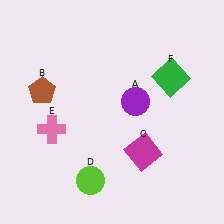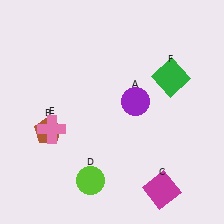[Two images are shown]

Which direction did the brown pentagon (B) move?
The brown pentagon (B) moved down.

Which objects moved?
The objects that moved are: the brown pentagon (B), the magenta square (C).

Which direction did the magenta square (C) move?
The magenta square (C) moved down.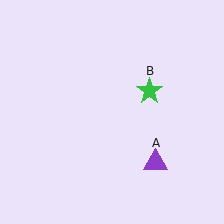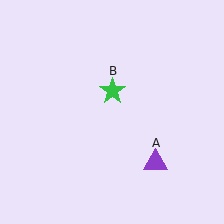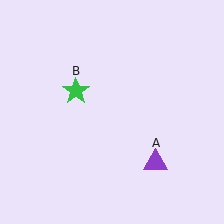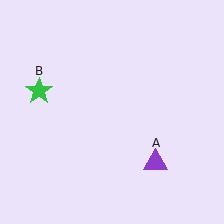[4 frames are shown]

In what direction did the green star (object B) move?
The green star (object B) moved left.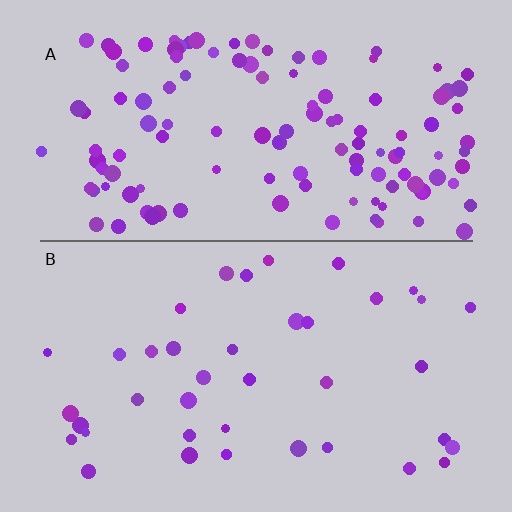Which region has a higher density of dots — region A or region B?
A (the top).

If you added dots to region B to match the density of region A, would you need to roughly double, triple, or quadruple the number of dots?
Approximately triple.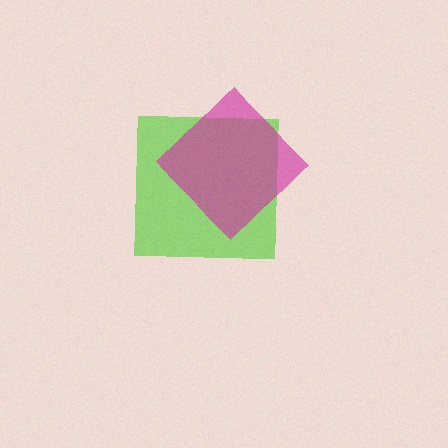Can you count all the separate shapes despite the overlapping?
Yes, there are 2 separate shapes.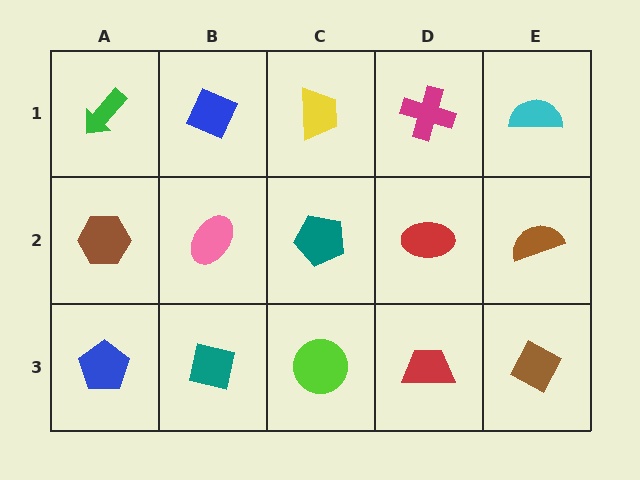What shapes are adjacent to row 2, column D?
A magenta cross (row 1, column D), a red trapezoid (row 3, column D), a teal pentagon (row 2, column C), a brown semicircle (row 2, column E).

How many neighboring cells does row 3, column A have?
2.